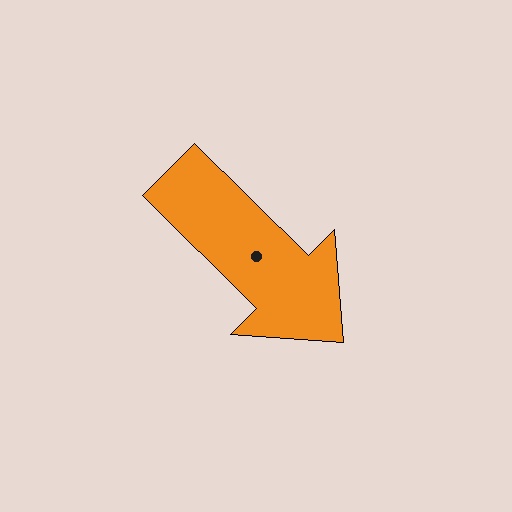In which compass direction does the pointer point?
Southeast.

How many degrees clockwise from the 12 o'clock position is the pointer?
Approximately 135 degrees.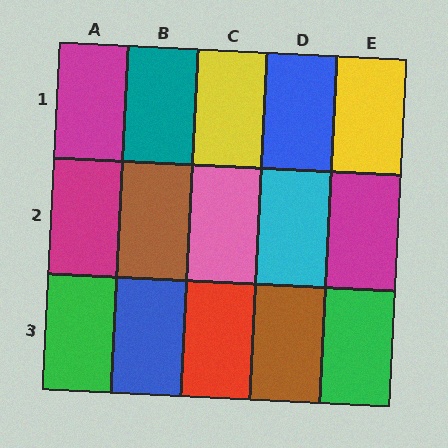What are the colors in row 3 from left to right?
Green, blue, red, brown, green.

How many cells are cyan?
1 cell is cyan.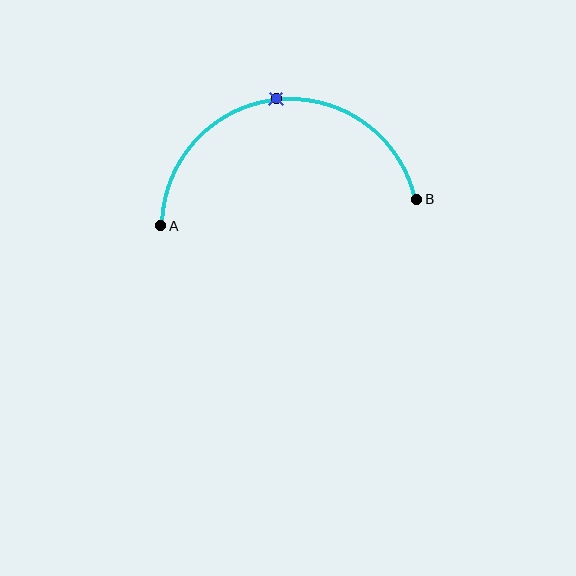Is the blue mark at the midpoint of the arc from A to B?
Yes. The blue mark lies on the arc at equal arc-length from both A and B — it is the arc midpoint.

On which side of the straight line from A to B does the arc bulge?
The arc bulges above the straight line connecting A and B.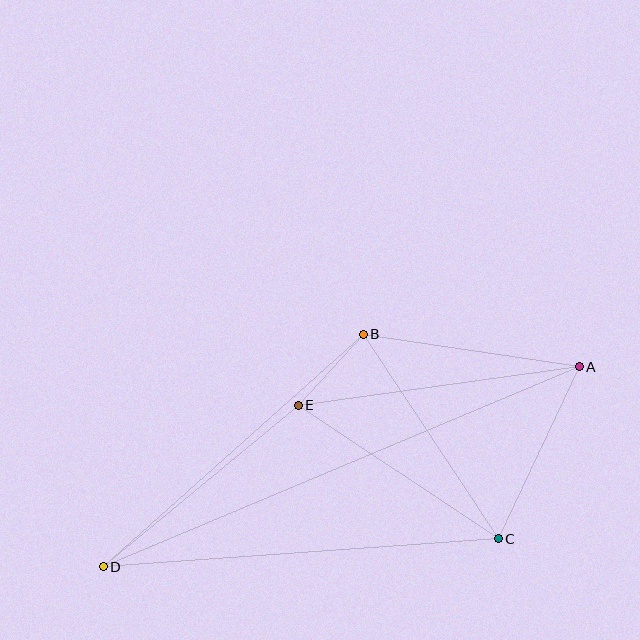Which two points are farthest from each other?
Points A and D are farthest from each other.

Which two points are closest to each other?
Points B and E are closest to each other.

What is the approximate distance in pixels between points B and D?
The distance between B and D is approximately 349 pixels.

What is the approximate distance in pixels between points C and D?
The distance between C and D is approximately 396 pixels.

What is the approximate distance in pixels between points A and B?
The distance between A and B is approximately 218 pixels.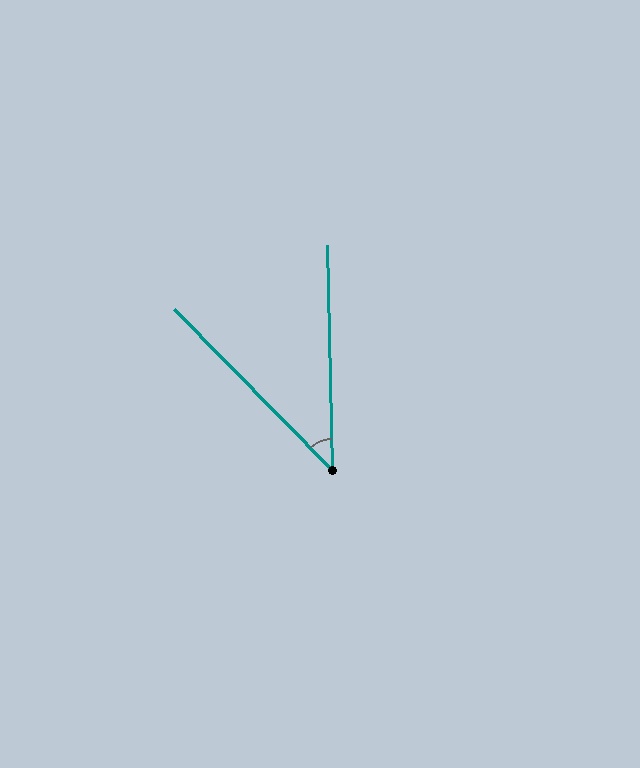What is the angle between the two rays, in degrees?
Approximately 43 degrees.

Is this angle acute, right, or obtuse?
It is acute.